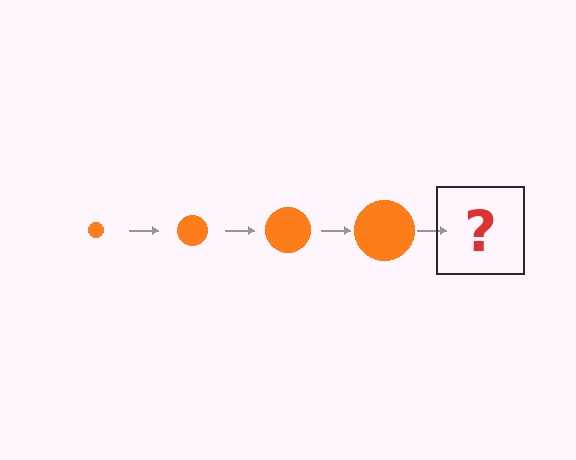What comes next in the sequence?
The next element should be an orange circle, larger than the previous one.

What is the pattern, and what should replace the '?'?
The pattern is that the circle gets progressively larger each step. The '?' should be an orange circle, larger than the previous one.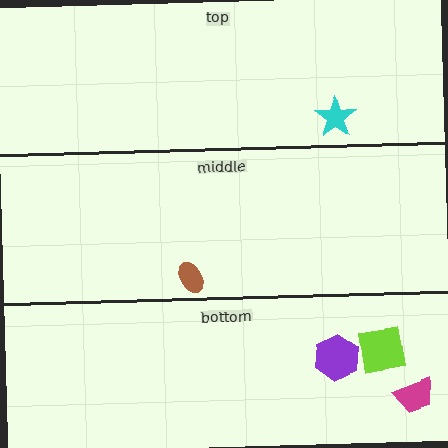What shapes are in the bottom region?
The magenta trapezoid, the lime square, the purple hexagon.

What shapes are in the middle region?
The brown ellipse.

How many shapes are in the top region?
1.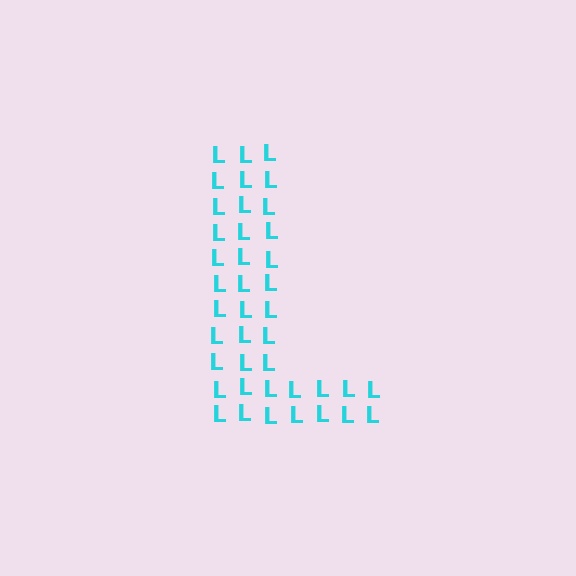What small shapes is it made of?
It is made of small letter L's.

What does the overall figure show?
The overall figure shows the letter L.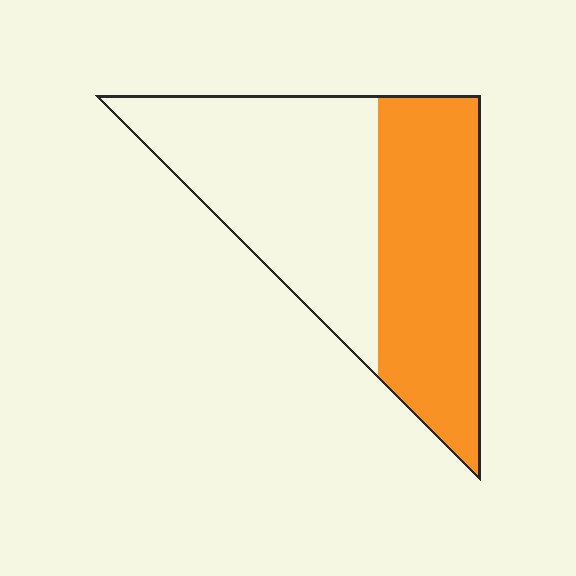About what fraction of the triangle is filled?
About one half (1/2).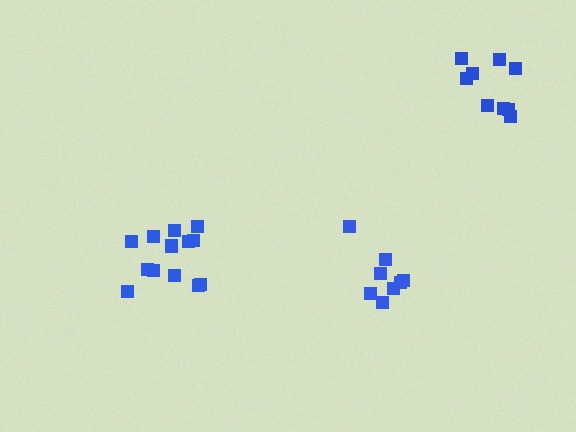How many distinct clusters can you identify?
There are 3 distinct clusters.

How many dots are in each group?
Group 1: 13 dots, Group 2: 9 dots, Group 3: 8 dots (30 total).